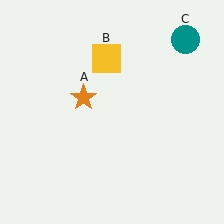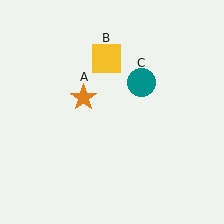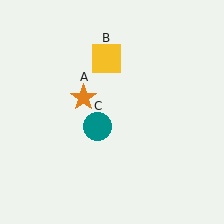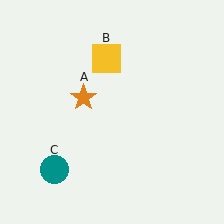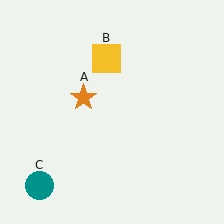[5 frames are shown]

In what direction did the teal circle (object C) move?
The teal circle (object C) moved down and to the left.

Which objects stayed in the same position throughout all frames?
Orange star (object A) and yellow square (object B) remained stationary.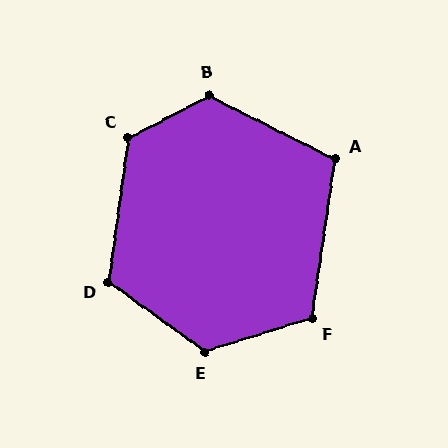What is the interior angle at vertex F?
Approximately 116 degrees (obtuse).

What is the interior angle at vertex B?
Approximately 126 degrees (obtuse).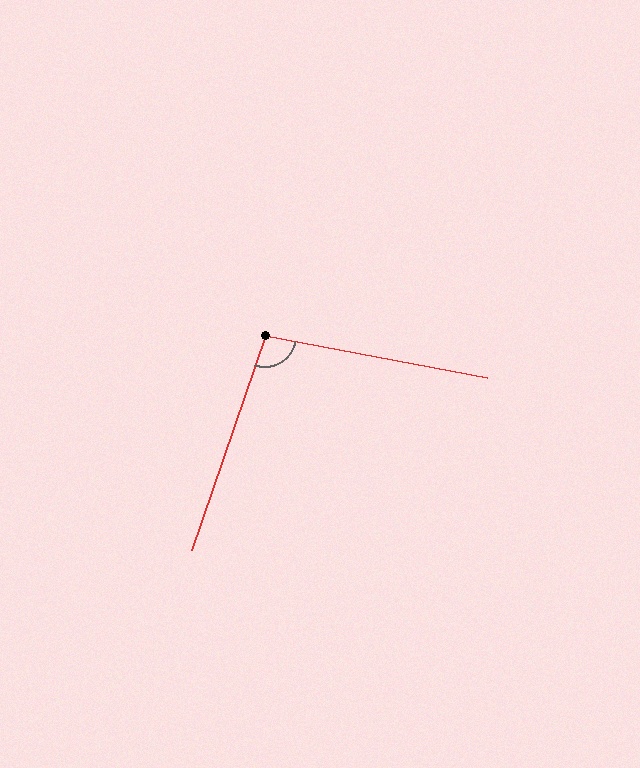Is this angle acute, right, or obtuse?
It is obtuse.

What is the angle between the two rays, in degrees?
Approximately 98 degrees.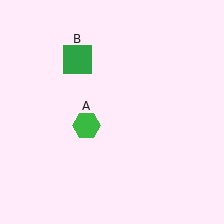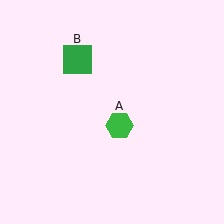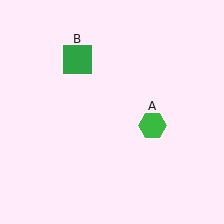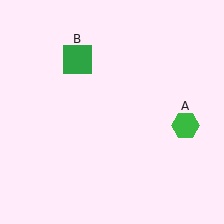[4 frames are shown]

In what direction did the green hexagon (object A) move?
The green hexagon (object A) moved right.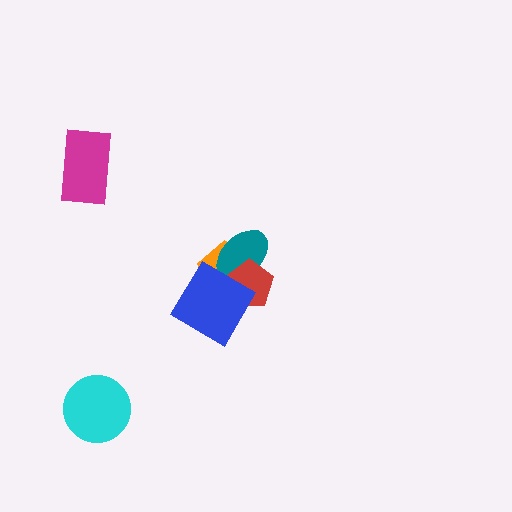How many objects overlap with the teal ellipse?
3 objects overlap with the teal ellipse.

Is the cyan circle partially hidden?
No, no other shape covers it.